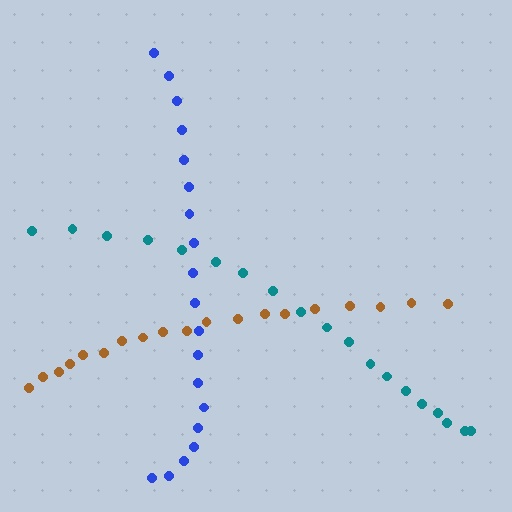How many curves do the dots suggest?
There are 3 distinct paths.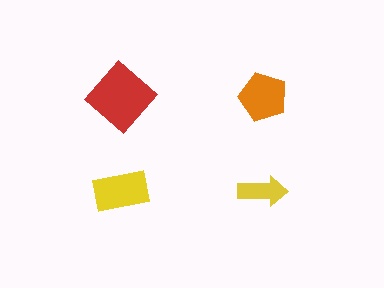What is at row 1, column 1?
A red diamond.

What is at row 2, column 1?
A yellow rectangle.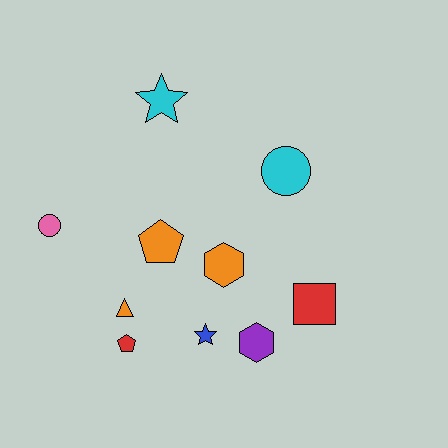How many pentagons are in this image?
There are 2 pentagons.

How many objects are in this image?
There are 10 objects.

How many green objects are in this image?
There are no green objects.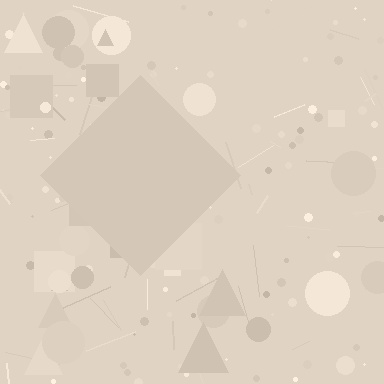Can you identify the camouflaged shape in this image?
The camouflaged shape is a diamond.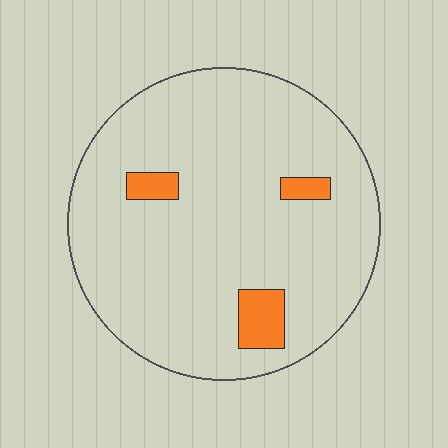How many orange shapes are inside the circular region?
3.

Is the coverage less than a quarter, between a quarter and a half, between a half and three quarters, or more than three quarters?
Less than a quarter.